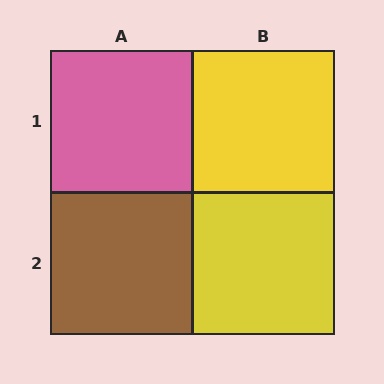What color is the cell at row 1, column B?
Yellow.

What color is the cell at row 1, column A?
Pink.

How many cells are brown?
1 cell is brown.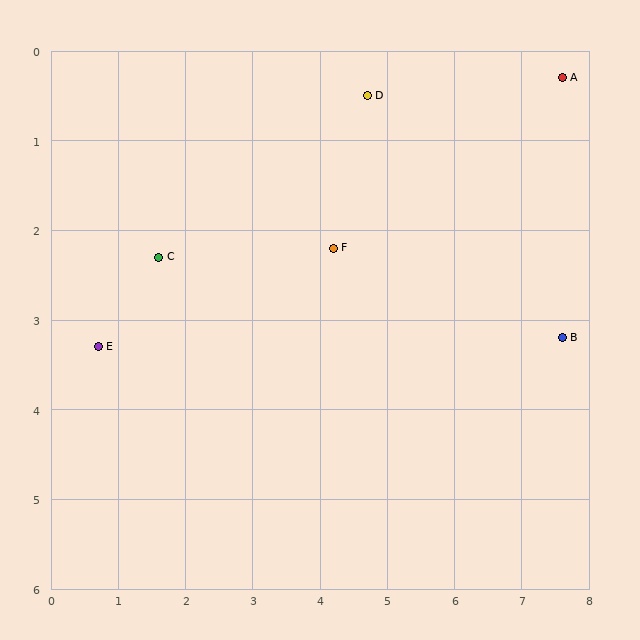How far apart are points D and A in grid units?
Points D and A are about 2.9 grid units apart.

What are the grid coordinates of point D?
Point D is at approximately (4.7, 0.5).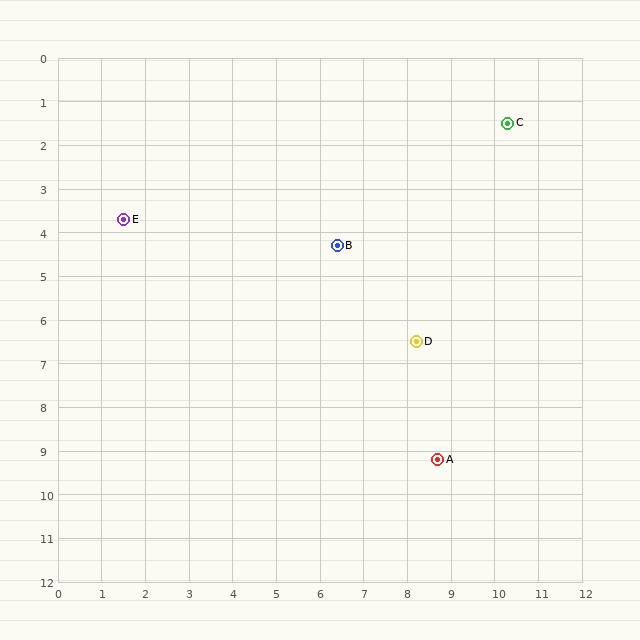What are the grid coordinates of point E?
Point E is at approximately (1.5, 3.7).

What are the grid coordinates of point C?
Point C is at approximately (10.3, 1.5).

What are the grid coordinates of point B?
Point B is at approximately (6.4, 4.3).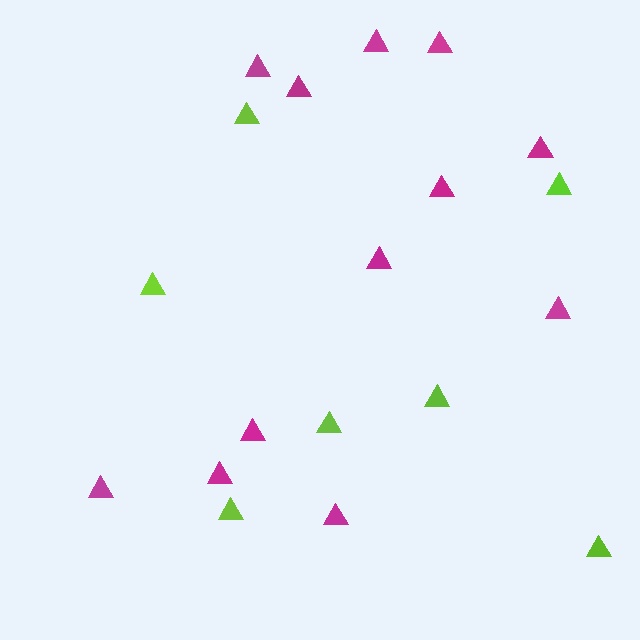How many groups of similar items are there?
There are 2 groups: one group of lime triangles (7) and one group of magenta triangles (12).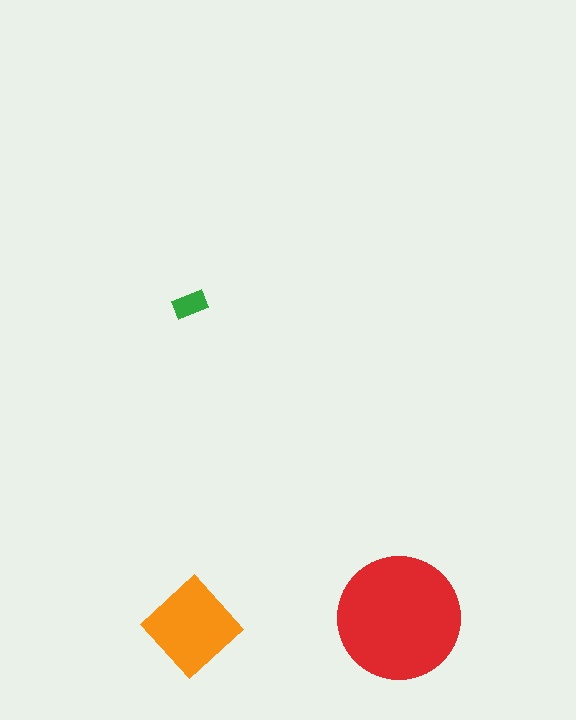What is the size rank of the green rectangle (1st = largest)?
3rd.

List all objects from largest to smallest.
The red circle, the orange diamond, the green rectangle.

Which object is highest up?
The green rectangle is topmost.